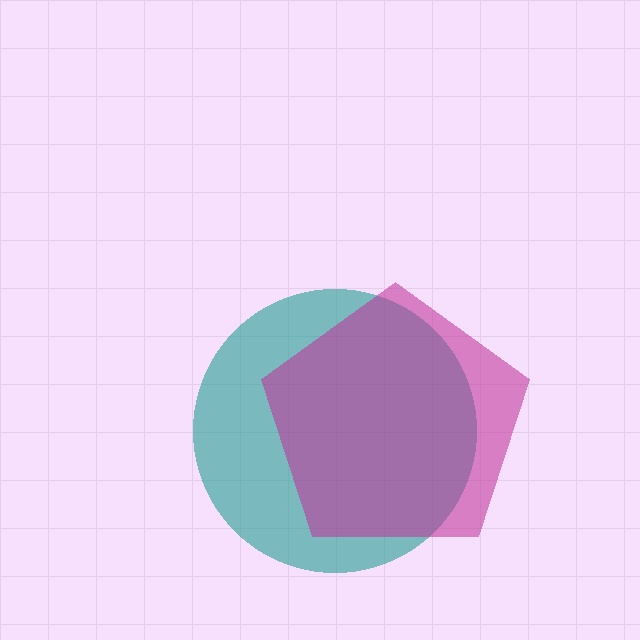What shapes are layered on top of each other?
The layered shapes are: a teal circle, a magenta pentagon.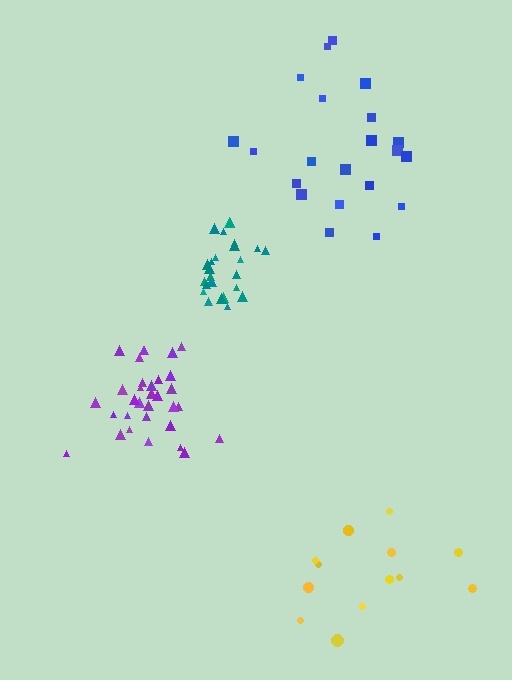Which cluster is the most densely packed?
Teal.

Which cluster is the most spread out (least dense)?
Blue.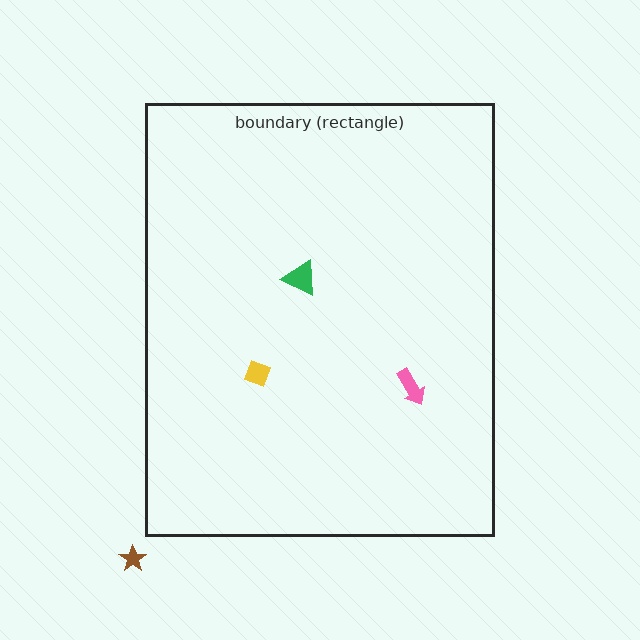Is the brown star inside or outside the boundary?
Outside.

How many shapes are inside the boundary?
3 inside, 1 outside.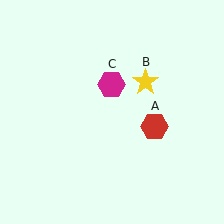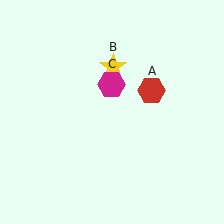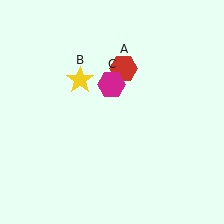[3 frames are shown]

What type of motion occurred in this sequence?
The red hexagon (object A), yellow star (object B) rotated counterclockwise around the center of the scene.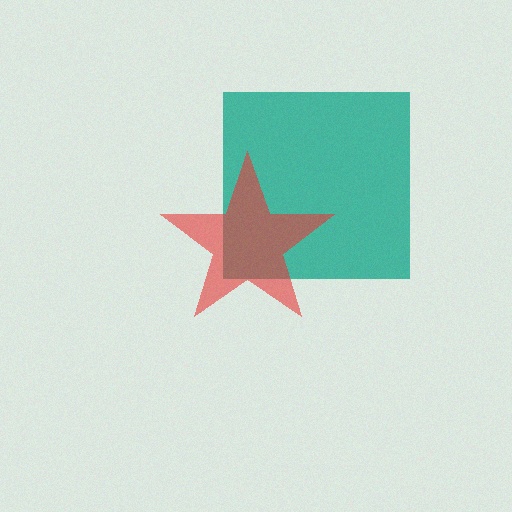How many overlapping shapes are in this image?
There are 2 overlapping shapes in the image.